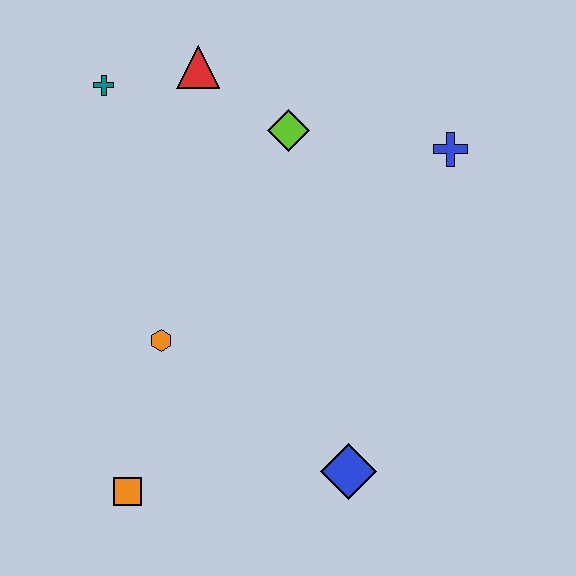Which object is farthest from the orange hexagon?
The blue cross is farthest from the orange hexagon.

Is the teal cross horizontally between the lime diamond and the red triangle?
No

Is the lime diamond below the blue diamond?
No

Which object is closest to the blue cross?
The lime diamond is closest to the blue cross.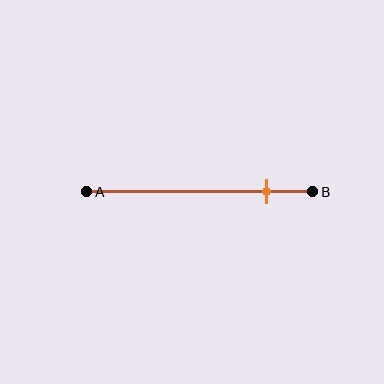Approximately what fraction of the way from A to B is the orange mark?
The orange mark is approximately 80% of the way from A to B.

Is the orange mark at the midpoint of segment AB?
No, the mark is at about 80% from A, not at the 50% midpoint.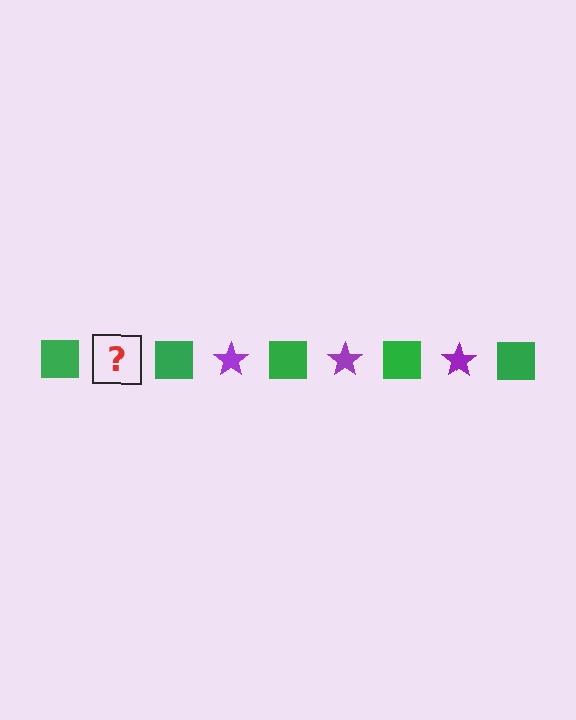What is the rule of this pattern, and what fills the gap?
The rule is that the pattern alternates between green square and purple star. The gap should be filled with a purple star.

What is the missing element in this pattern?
The missing element is a purple star.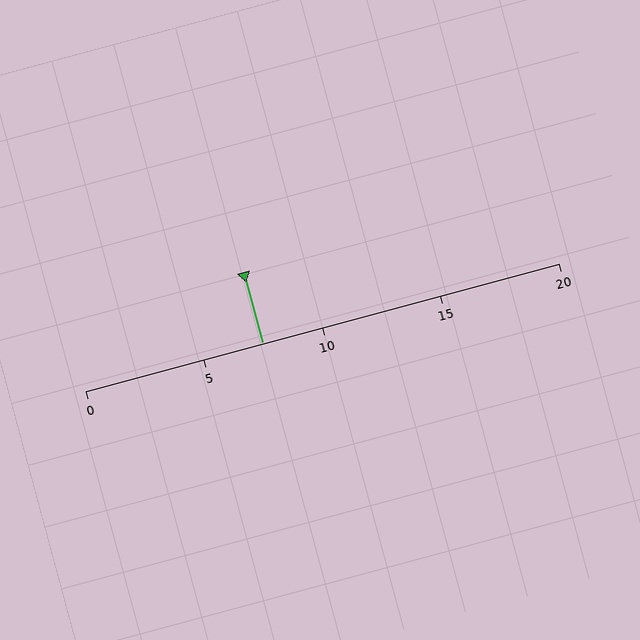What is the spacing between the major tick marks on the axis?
The major ticks are spaced 5 apart.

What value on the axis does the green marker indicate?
The marker indicates approximately 7.5.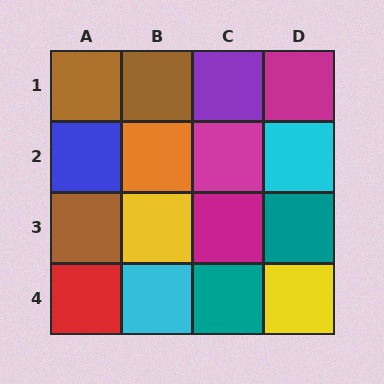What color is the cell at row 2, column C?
Magenta.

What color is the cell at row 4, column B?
Cyan.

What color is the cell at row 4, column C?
Teal.